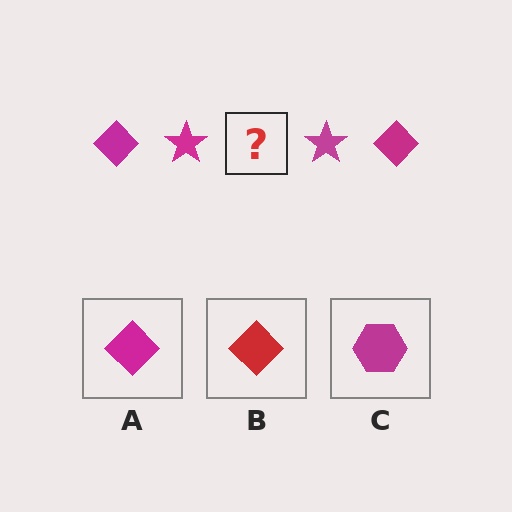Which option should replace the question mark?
Option A.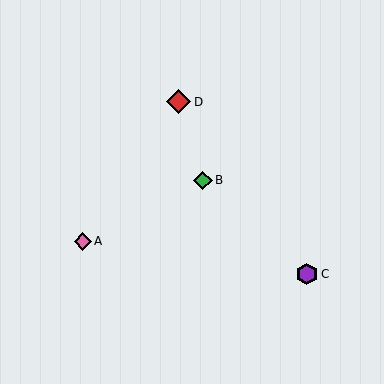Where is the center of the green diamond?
The center of the green diamond is at (203, 180).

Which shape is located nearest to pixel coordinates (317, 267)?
The purple hexagon (labeled C) at (307, 274) is nearest to that location.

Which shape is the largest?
The red diamond (labeled D) is the largest.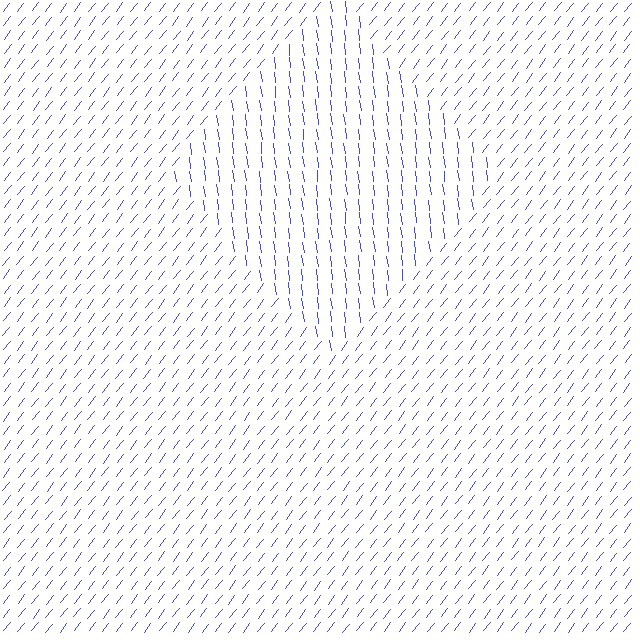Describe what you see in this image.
The image is filled with small blue line segments. A diamond region in the image has lines oriented differently from the surrounding lines, creating a visible texture boundary.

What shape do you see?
I see a diamond.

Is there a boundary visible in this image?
Yes, there is a texture boundary formed by a change in line orientation.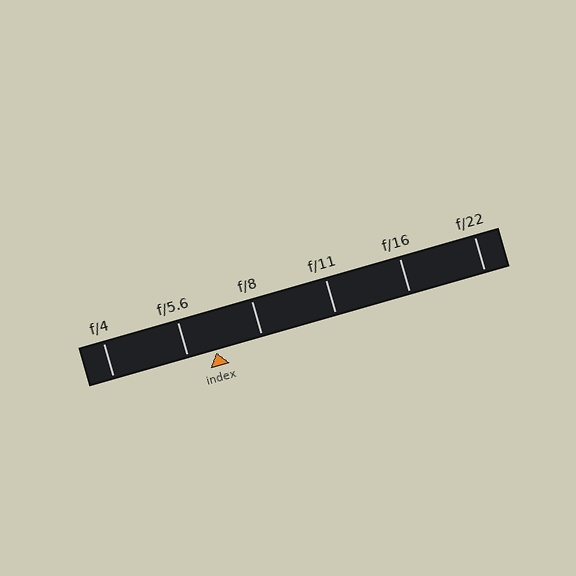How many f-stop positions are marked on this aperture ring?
There are 6 f-stop positions marked.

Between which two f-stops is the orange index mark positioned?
The index mark is between f/5.6 and f/8.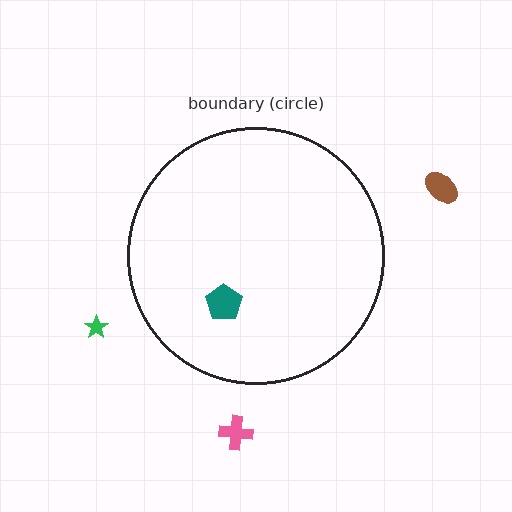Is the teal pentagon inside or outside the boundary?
Inside.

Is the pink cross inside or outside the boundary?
Outside.